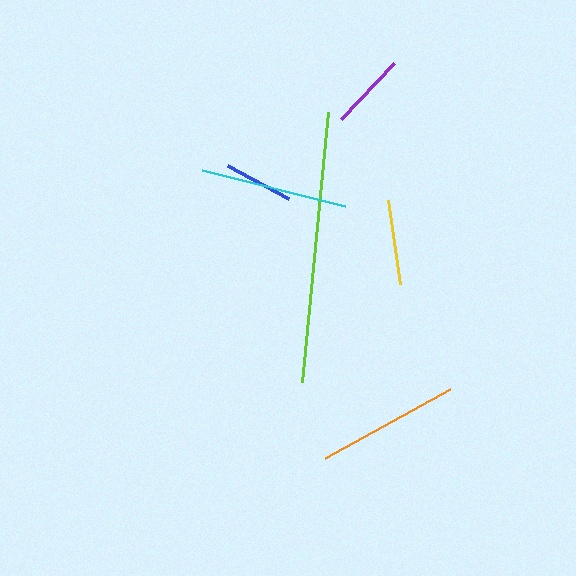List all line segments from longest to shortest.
From longest to shortest: lime, cyan, orange, yellow, purple, blue.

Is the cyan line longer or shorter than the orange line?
The cyan line is longer than the orange line.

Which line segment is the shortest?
The blue line is the shortest at approximately 69 pixels.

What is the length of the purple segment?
The purple segment is approximately 76 pixels long.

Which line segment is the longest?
The lime line is the longest at approximately 271 pixels.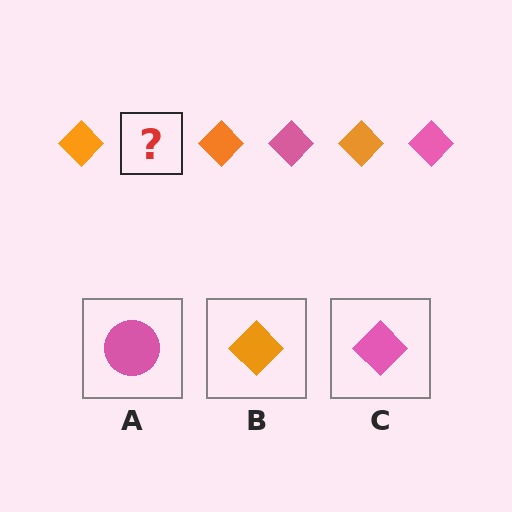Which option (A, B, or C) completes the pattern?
C.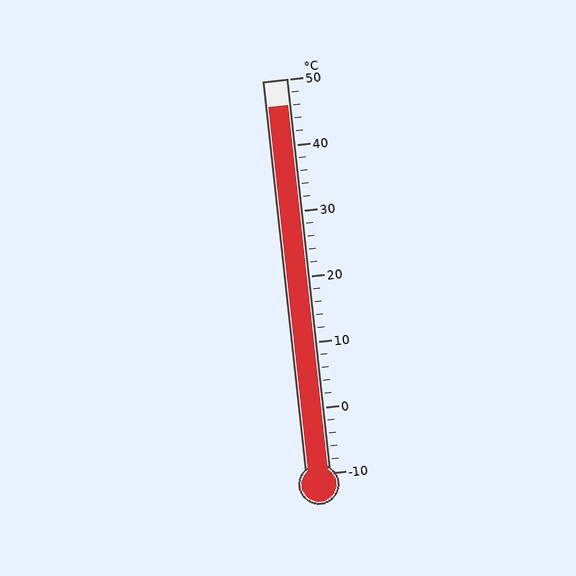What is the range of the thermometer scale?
The thermometer scale ranges from -10°C to 50°C.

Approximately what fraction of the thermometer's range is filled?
The thermometer is filled to approximately 95% of its range.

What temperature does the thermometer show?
The thermometer shows approximately 46°C.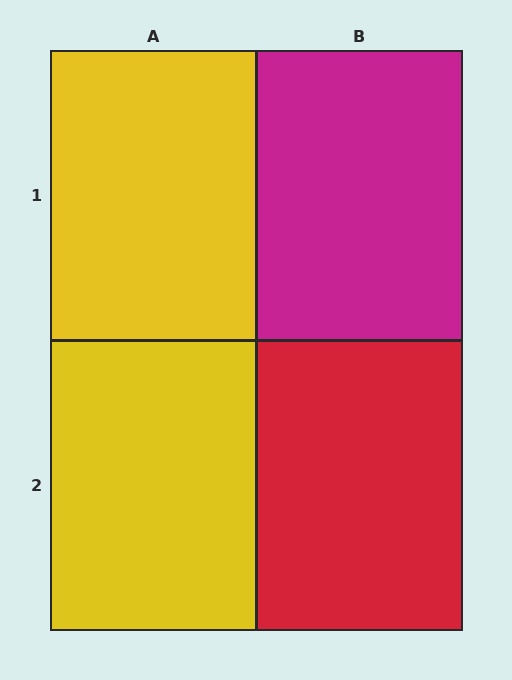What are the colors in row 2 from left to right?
Yellow, red.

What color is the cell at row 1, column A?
Yellow.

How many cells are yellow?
2 cells are yellow.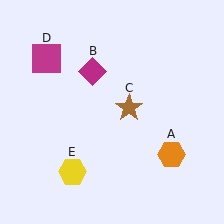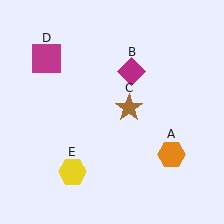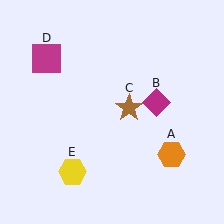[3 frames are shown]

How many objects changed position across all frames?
1 object changed position: magenta diamond (object B).